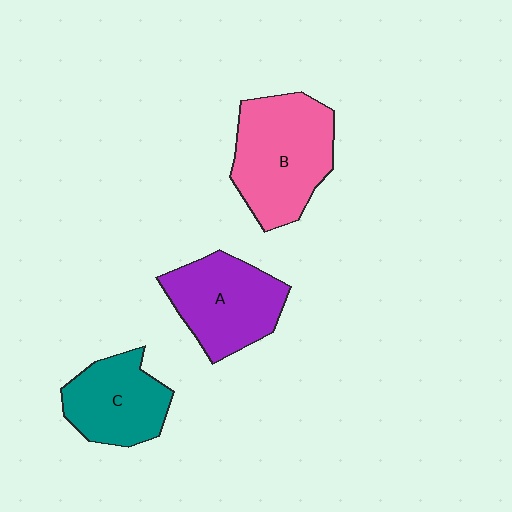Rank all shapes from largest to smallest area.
From largest to smallest: B (pink), A (purple), C (teal).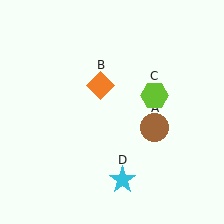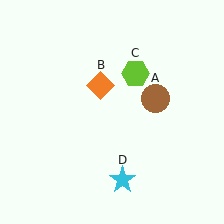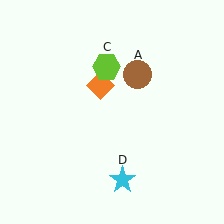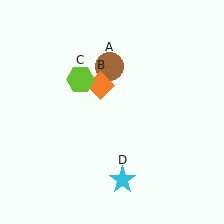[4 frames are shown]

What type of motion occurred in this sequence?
The brown circle (object A), lime hexagon (object C) rotated counterclockwise around the center of the scene.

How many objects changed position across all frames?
2 objects changed position: brown circle (object A), lime hexagon (object C).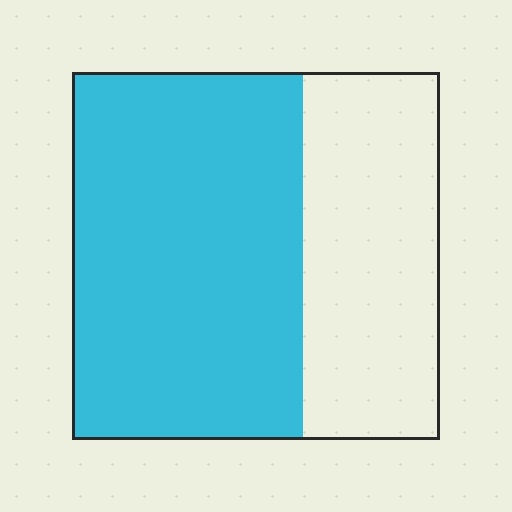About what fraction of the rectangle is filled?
About five eighths (5/8).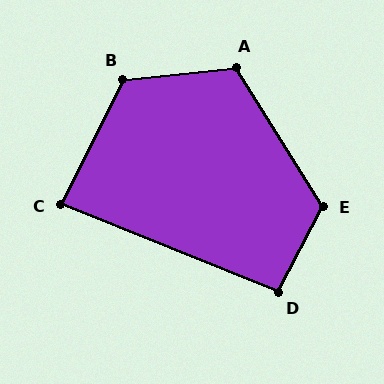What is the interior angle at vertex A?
Approximately 116 degrees (obtuse).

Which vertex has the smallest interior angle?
C, at approximately 85 degrees.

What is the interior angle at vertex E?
Approximately 120 degrees (obtuse).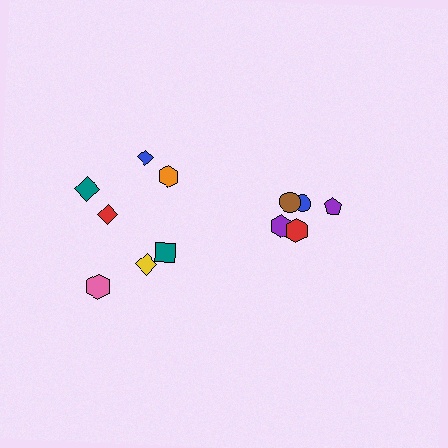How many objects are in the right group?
There are 5 objects.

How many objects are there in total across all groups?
There are 12 objects.